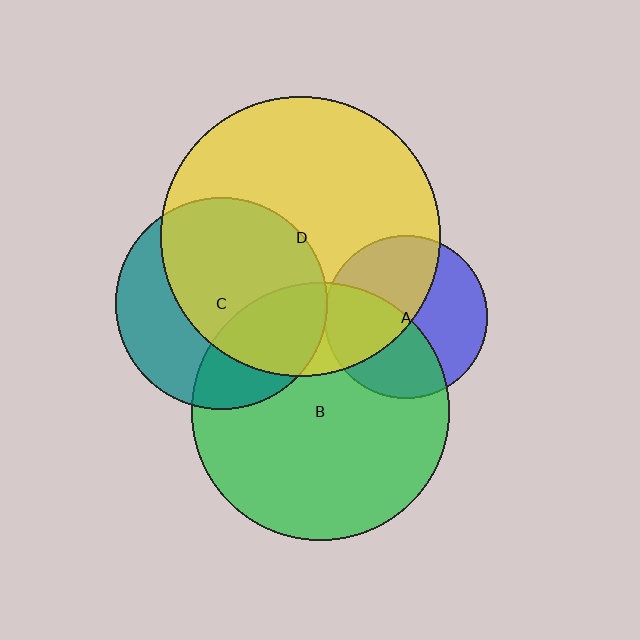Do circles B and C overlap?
Yes.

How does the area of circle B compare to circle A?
Approximately 2.5 times.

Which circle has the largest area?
Circle D (yellow).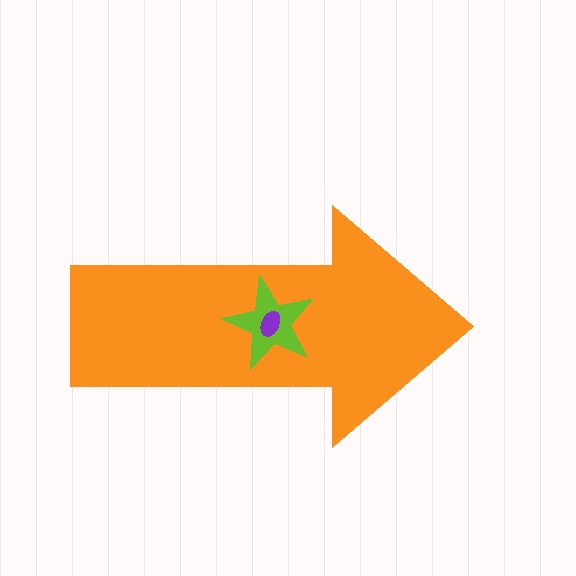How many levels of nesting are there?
3.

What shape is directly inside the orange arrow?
The lime star.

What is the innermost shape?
The purple ellipse.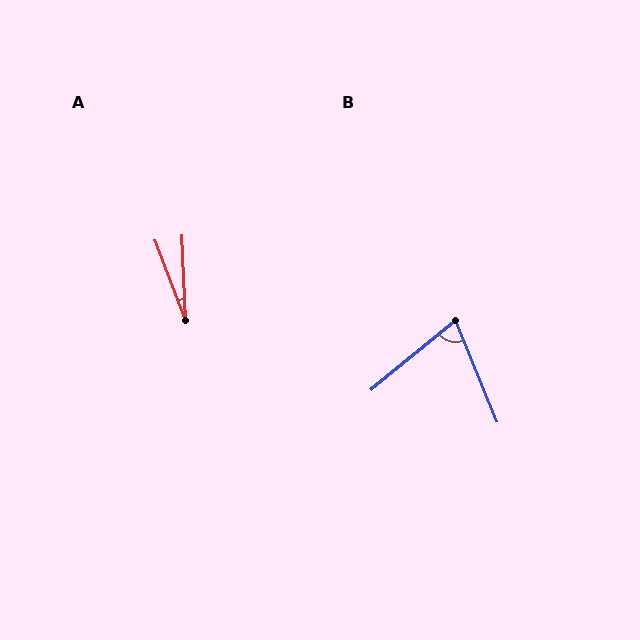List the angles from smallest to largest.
A (19°), B (73°).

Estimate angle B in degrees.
Approximately 73 degrees.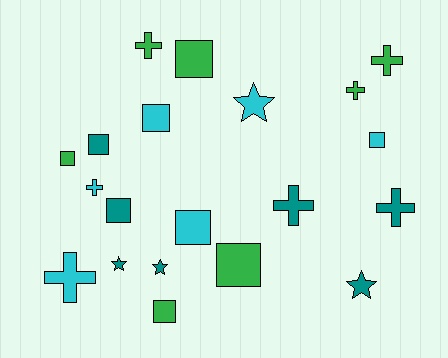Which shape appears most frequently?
Square, with 9 objects.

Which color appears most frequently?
Green, with 7 objects.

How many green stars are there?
There are no green stars.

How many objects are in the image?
There are 20 objects.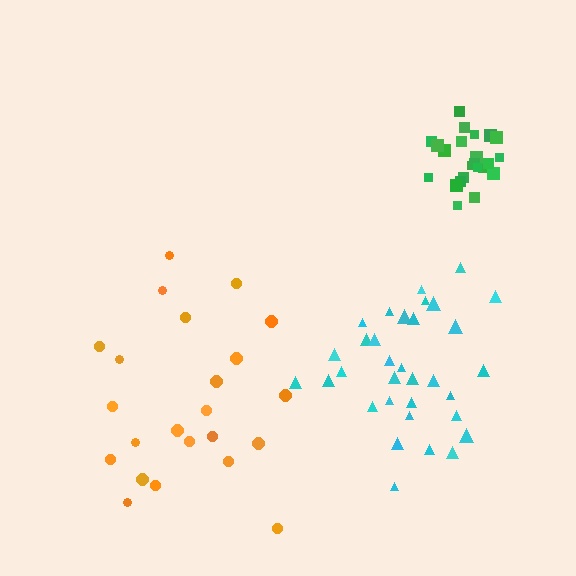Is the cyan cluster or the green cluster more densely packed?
Green.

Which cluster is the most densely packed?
Green.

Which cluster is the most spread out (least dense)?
Orange.